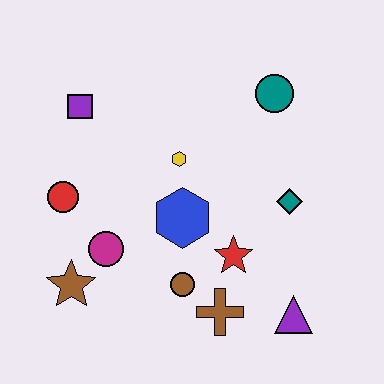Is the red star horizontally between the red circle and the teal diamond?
Yes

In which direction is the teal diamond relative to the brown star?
The teal diamond is to the right of the brown star.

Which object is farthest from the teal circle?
The brown star is farthest from the teal circle.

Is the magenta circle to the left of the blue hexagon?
Yes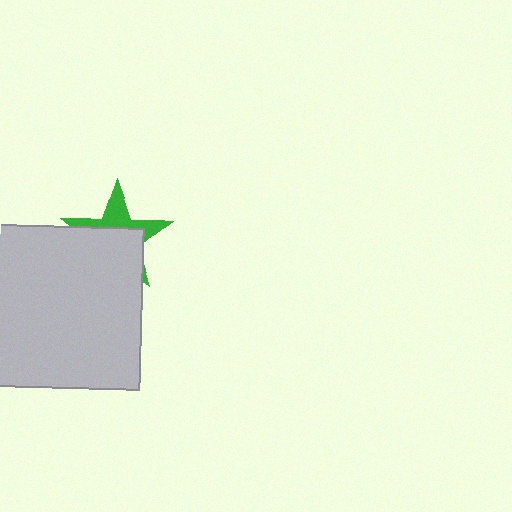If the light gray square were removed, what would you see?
You would see the complete green star.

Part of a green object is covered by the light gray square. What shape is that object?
It is a star.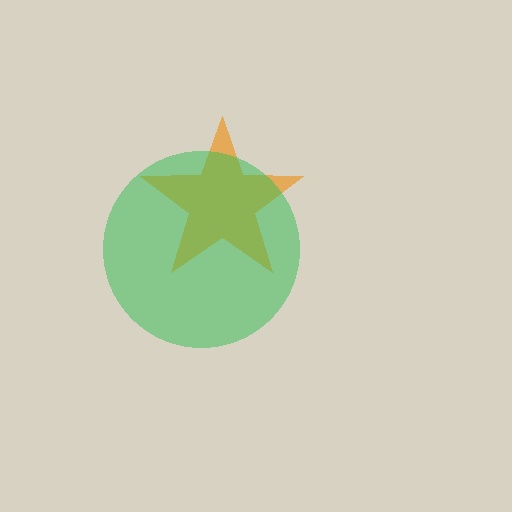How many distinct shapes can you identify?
There are 2 distinct shapes: an orange star, a green circle.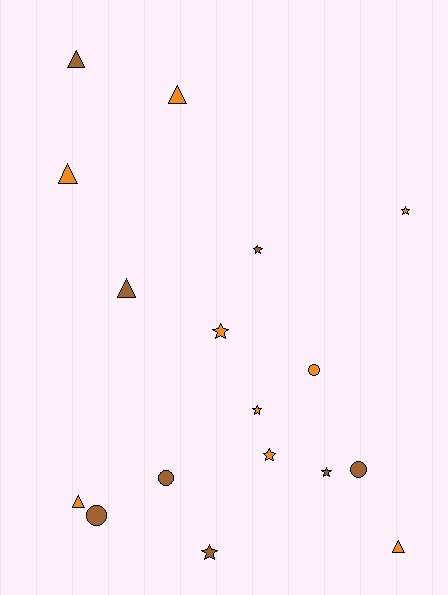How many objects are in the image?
There are 17 objects.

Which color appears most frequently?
Orange, with 9 objects.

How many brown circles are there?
There are 3 brown circles.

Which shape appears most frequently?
Star, with 7 objects.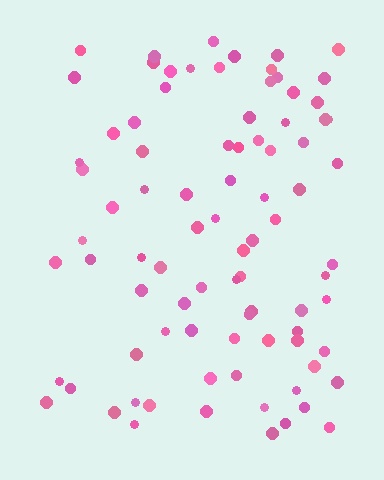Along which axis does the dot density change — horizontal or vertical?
Horizontal.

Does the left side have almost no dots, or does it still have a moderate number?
Still a moderate number, just noticeably fewer than the right.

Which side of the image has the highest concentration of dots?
The right.